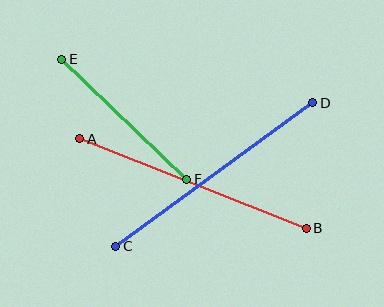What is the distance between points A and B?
The distance is approximately 244 pixels.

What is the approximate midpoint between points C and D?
The midpoint is at approximately (214, 174) pixels.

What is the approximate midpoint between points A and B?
The midpoint is at approximately (193, 184) pixels.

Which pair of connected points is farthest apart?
Points A and B are farthest apart.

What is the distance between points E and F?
The distance is approximately 174 pixels.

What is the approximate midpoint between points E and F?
The midpoint is at approximately (124, 119) pixels.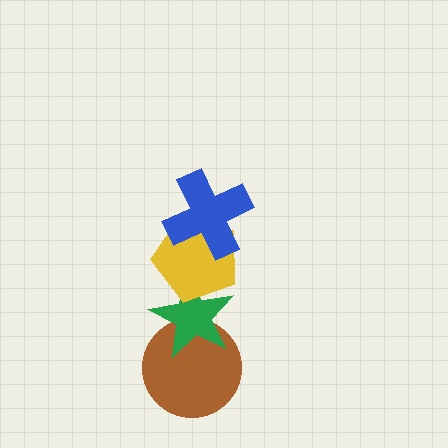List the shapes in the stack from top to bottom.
From top to bottom: the blue cross, the yellow pentagon, the green star, the brown circle.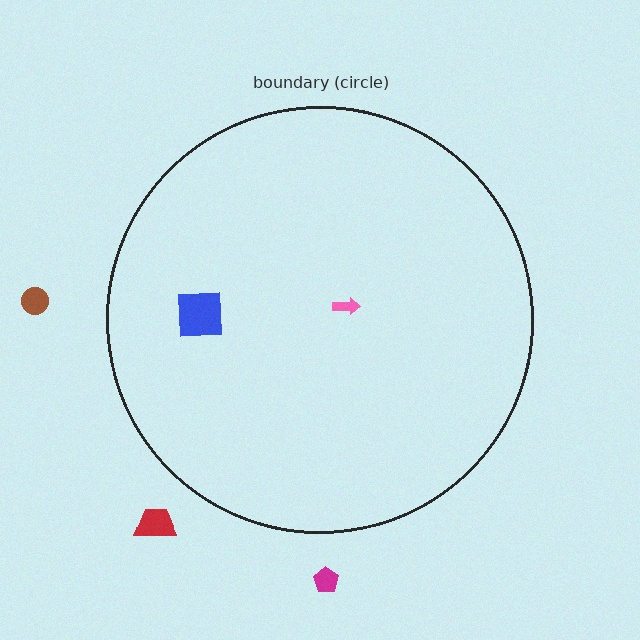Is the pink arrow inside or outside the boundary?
Inside.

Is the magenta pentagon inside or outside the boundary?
Outside.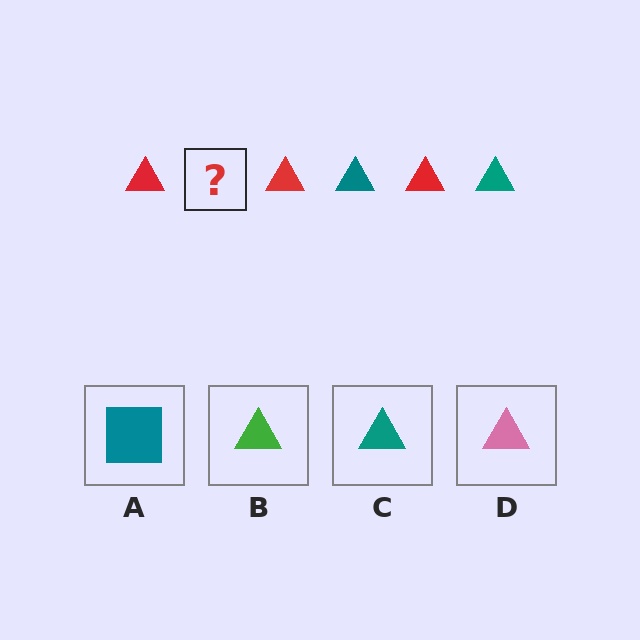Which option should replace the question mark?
Option C.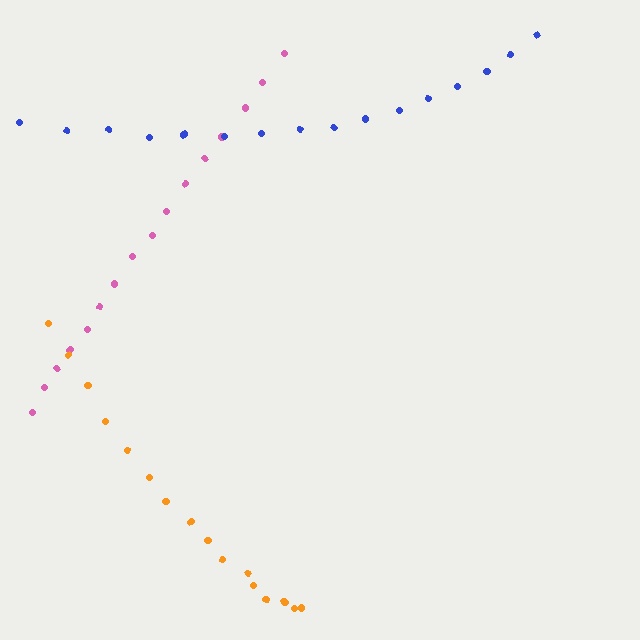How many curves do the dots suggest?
There are 3 distinct paths.